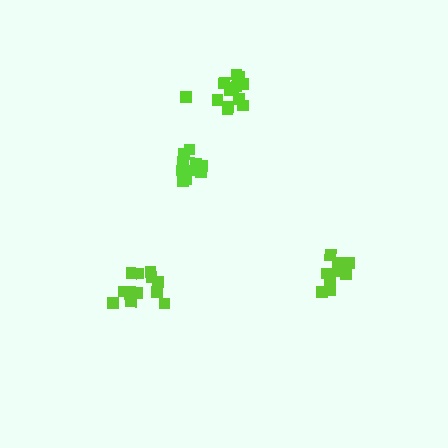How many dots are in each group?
Group 1: 13 dots, Group 2: 9 dots, Group 3: 13 dots, Group 4: 10 dots (45 total).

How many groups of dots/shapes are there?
There are 4 groups.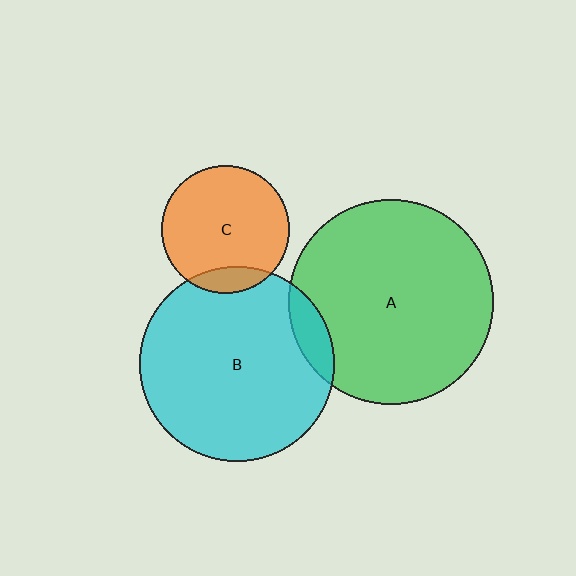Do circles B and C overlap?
Yes.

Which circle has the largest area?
Circle A (green).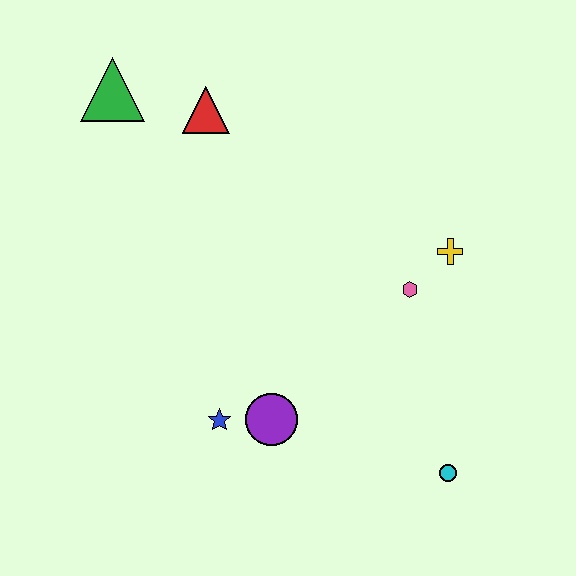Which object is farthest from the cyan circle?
The green triangle is farthest from the cyan circle.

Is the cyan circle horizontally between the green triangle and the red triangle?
No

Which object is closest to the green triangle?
The red triangle is closest to the green triangle.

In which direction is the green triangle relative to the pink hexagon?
The green triangle is to the left of the pink hexagon.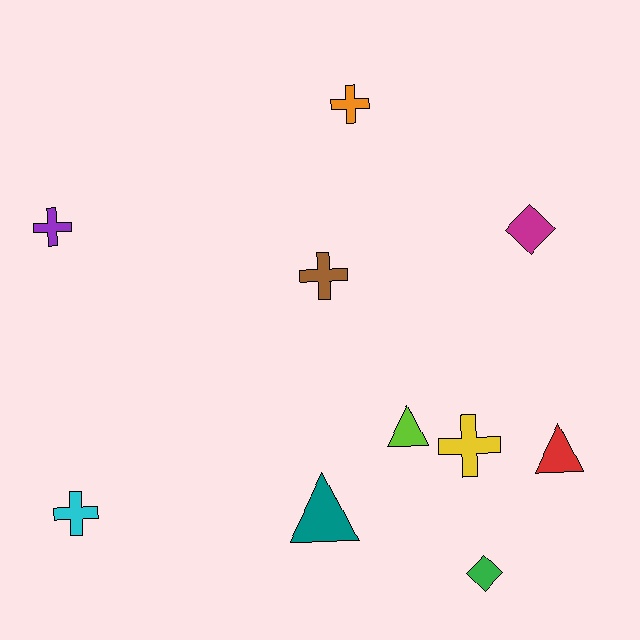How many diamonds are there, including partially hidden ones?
There are 2 diamonds.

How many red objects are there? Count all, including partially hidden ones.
There is 1 red object.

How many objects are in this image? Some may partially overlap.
There are 10 objects.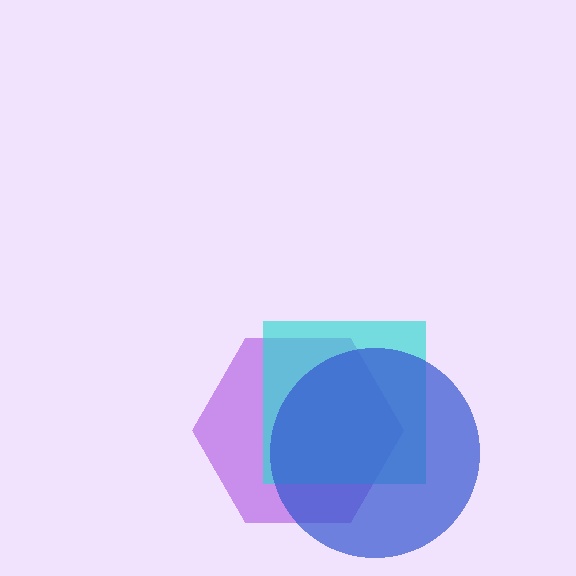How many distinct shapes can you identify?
There are 3 distinct shapes: a purple hexagon, a cyan square, a blue circle.